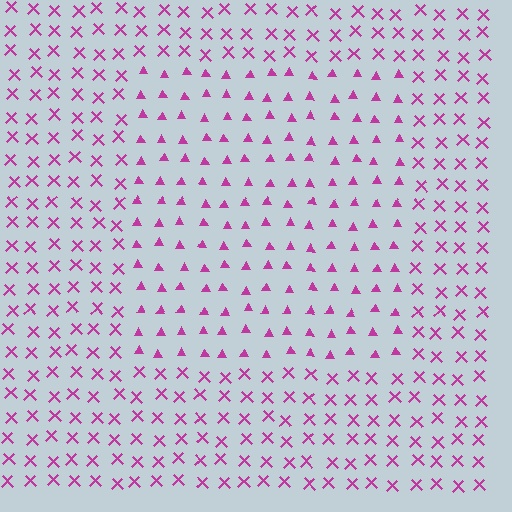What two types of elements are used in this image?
The image uses triangles inside the rectangle region and X marks outside it.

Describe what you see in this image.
The image is filled with small magenta elements arranged in a uniform grid. A rectangle-shaped region contains triangles, while the surrounding area contains X marks. The boundary is defined purely by the change in element shape.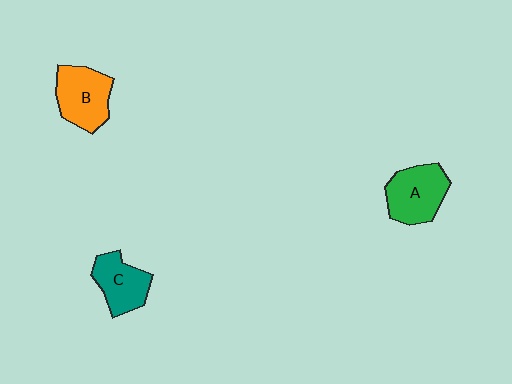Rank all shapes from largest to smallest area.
From largest to smallest: A (green), B (orange), C (teal).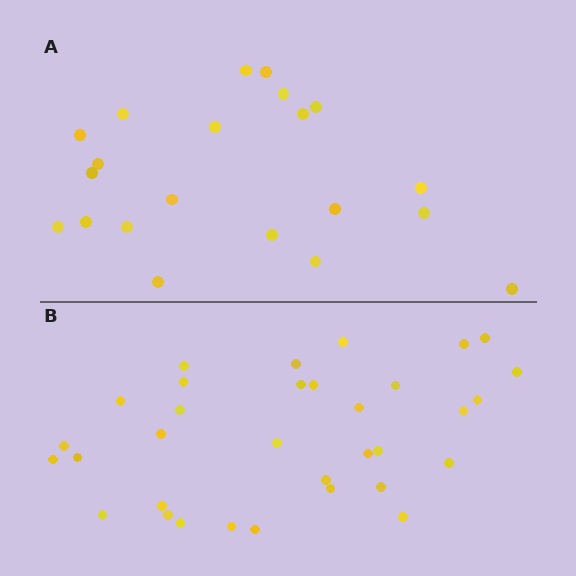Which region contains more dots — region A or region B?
Region B (the bottom region) has more dots.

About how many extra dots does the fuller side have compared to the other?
Region B has roughly 12 or so more dots than region A.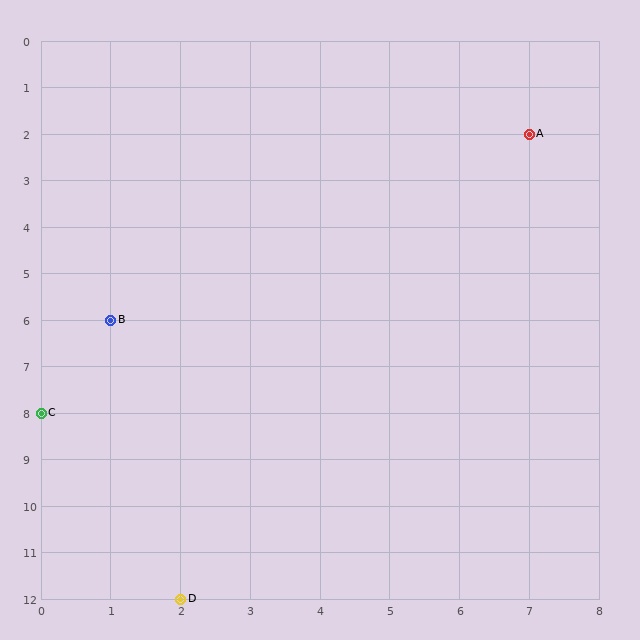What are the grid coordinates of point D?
Point D is at grid coordinates (2, 12).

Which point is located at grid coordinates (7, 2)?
Point A is at (7, 2).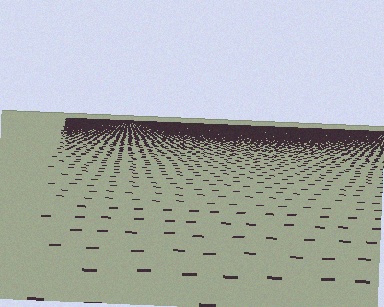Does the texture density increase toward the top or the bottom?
Density increases toward the top.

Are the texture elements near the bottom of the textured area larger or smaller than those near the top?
Larger. Near the bottom, elements are closer to the viewer and appear at a bigger on-screen size.